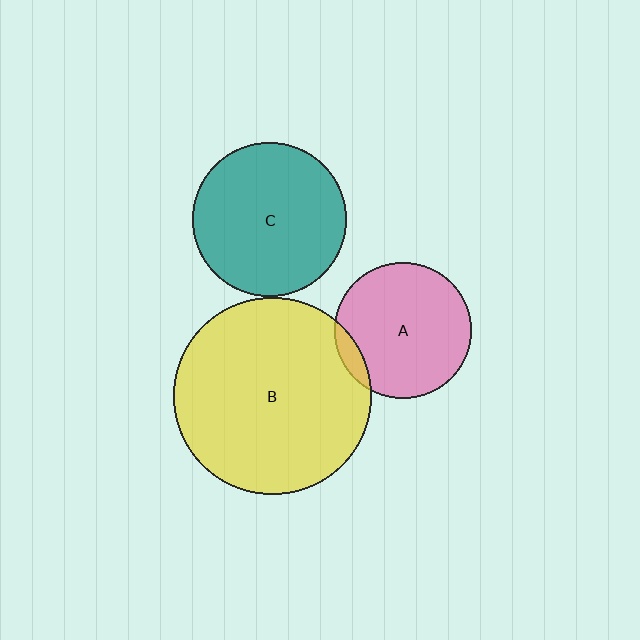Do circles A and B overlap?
Yes.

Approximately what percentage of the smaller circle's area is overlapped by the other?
Approximately 10%.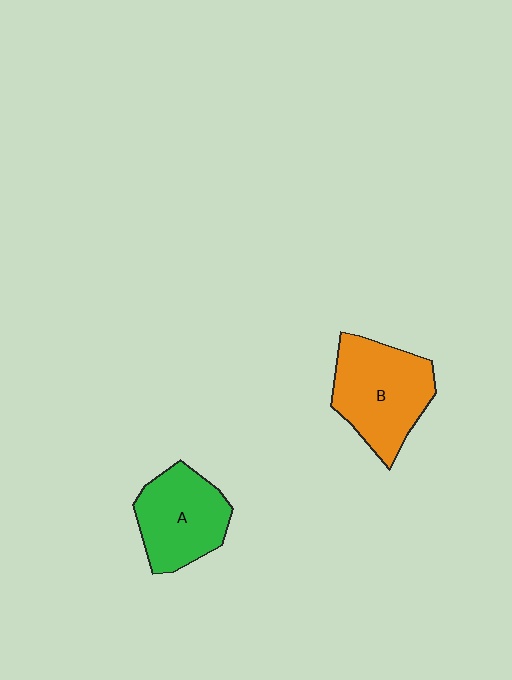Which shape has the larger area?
Shape B (orange).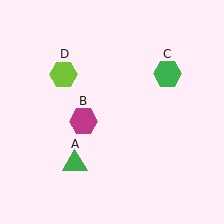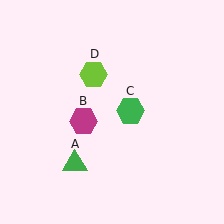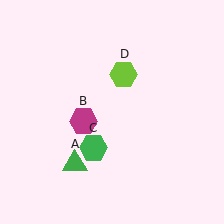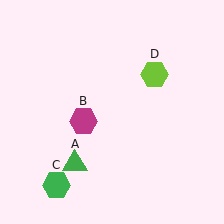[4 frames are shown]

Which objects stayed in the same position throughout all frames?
Green triangle (object A) and magenta hexagon (object B) remained stationary.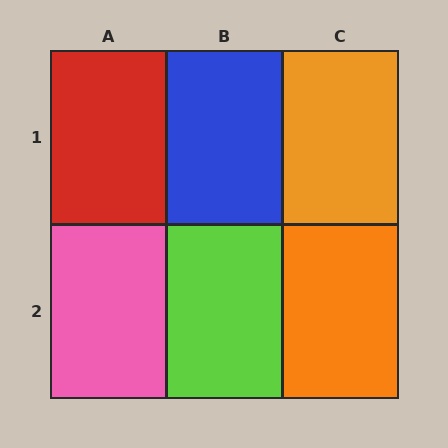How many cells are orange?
2 cells are orange.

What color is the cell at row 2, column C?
Orange.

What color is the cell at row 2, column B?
Lime.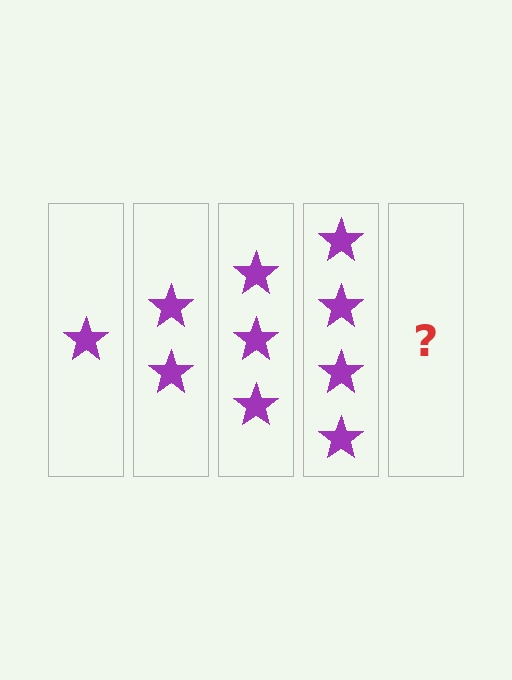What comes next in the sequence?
The next element should be 5 stars.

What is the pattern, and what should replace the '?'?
The pattern is that each step adds one more star. The '?' should be 5 stars.